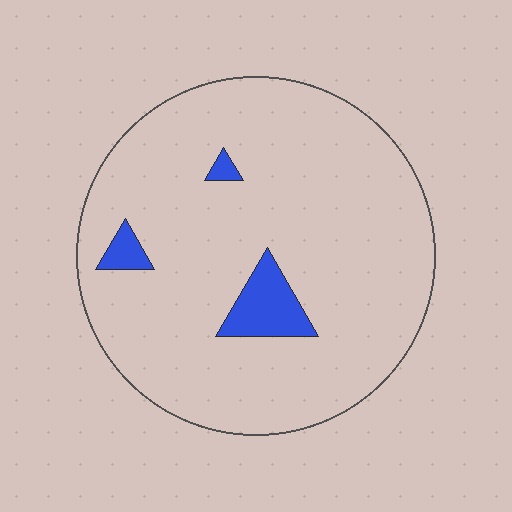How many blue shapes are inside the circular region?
3.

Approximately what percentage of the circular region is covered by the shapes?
Approximately 5%.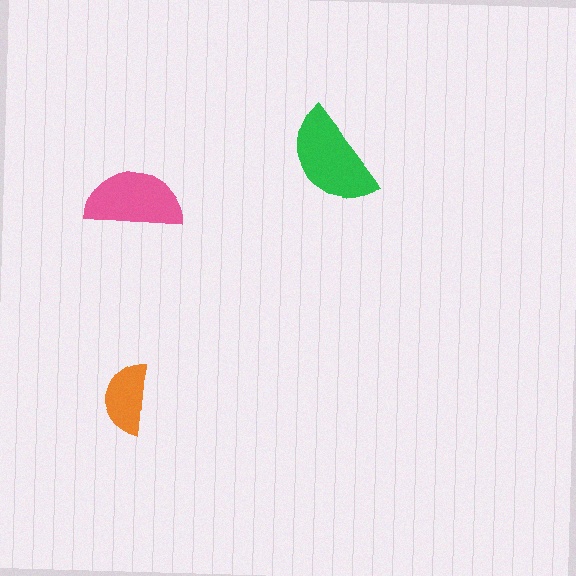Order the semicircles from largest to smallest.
the green one, the pink one, the orange one.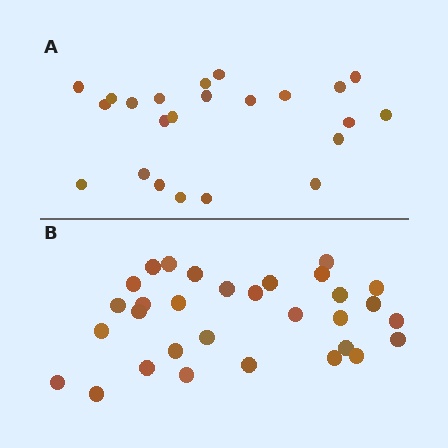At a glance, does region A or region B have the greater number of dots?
Region B (the bottom region) has more dots.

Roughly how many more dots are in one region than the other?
Region B has roughly 8 or so more dots than region A.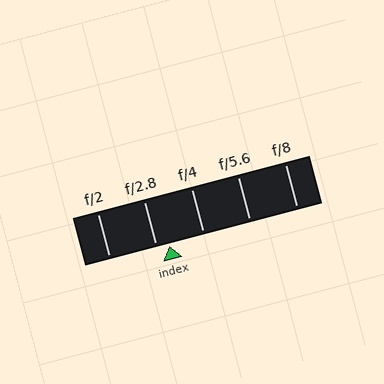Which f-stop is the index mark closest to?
The index mark is closest to f/2.8.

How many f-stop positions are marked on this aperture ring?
There are 5 f-stop positions marked.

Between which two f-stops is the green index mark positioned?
The index mark is between f/2.8 and f/4.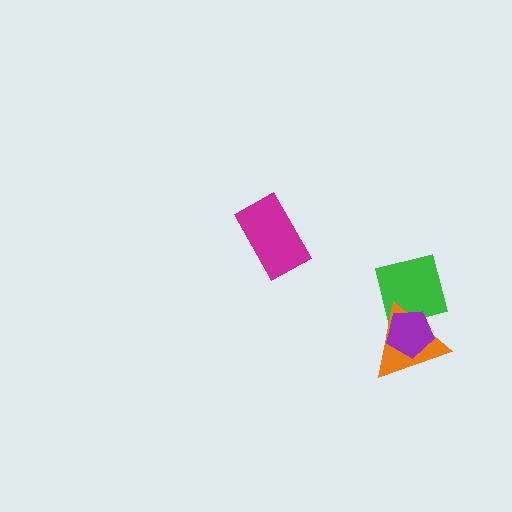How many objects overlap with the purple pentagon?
2 objects overlap with the purple pentagon.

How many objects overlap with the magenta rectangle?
0 objects overlap with the magenta rectangle.